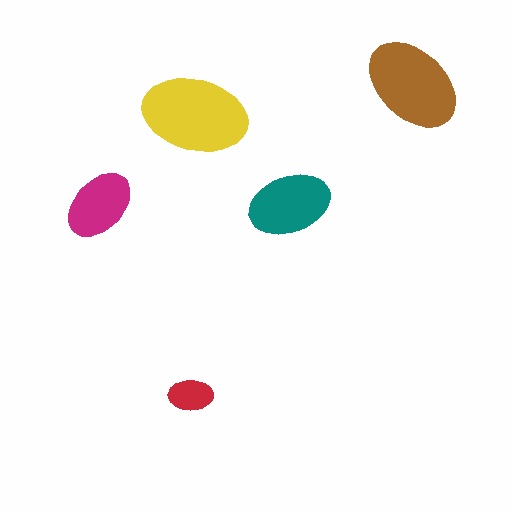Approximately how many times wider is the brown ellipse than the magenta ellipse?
About 1.5 times wider.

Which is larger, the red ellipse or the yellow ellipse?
The yellow one.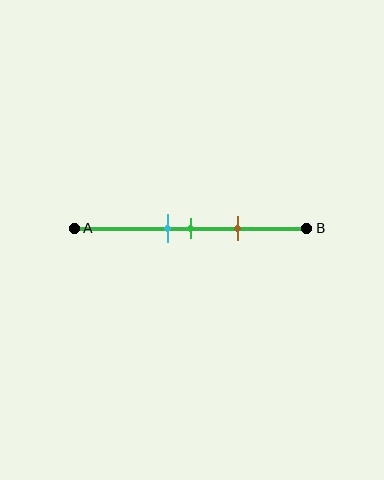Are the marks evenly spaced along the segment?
Yes, the marks are approximately evenly spaced.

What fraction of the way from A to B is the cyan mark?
The cyan mark is approximately 40% (0.4) of the way from A to B.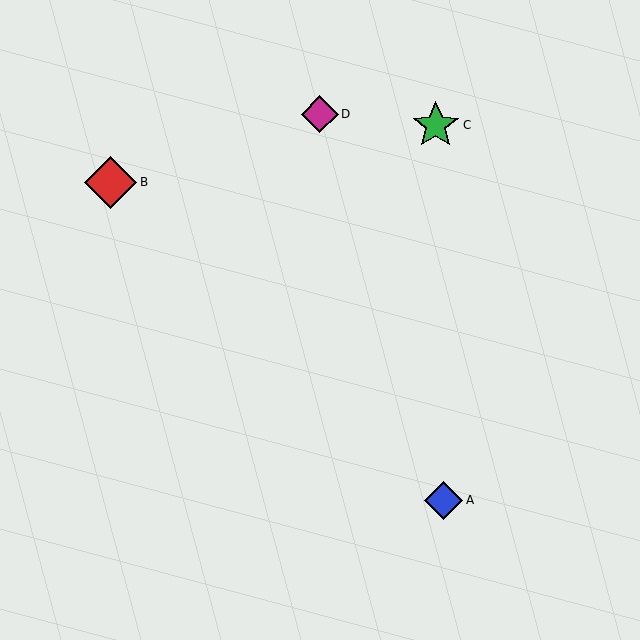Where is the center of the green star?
The center of the green star is at (436, 125).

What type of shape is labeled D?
Shape D is a magenta diamond.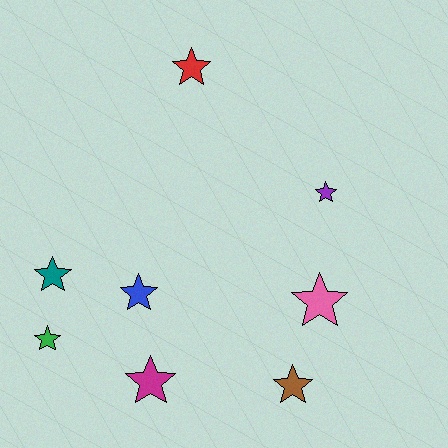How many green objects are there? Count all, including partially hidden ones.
There is 1 green object.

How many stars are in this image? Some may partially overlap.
There are 8 stars.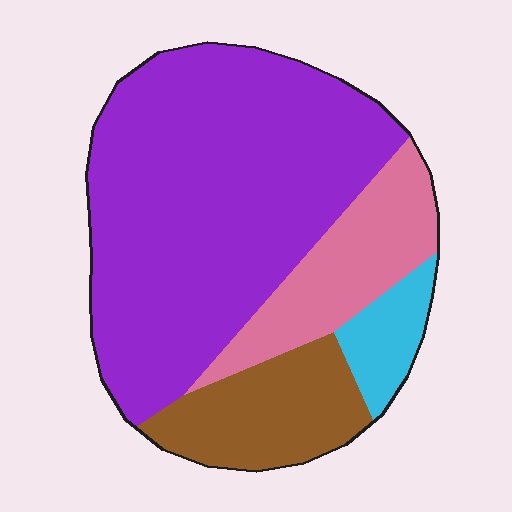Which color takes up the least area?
Cyan, at roughly 5%.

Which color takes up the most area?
Purple, at roughly 60%.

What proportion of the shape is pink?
Pink covers 17% of the shape.